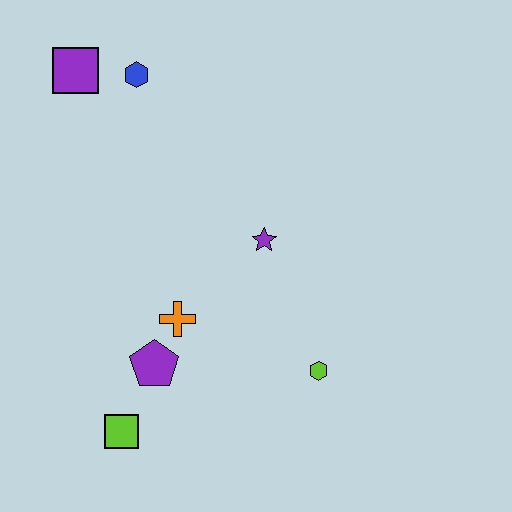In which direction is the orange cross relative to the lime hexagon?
The orange cross is to the left of the lime hexagon.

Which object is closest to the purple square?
The blue hexagon is closest to the purple square.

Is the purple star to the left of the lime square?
No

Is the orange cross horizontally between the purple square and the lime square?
No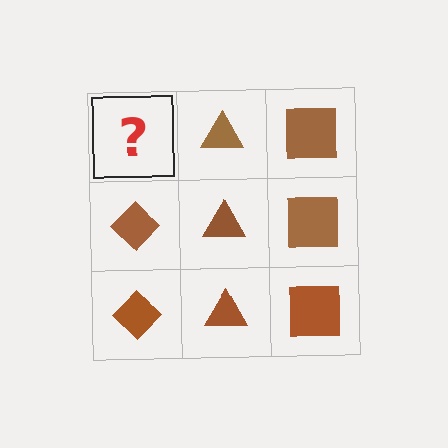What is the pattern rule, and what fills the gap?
The rule is that each column has a consistent shape. The gap should be filled with a brown diamond.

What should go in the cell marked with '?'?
The missing cell should contain a brown diamond.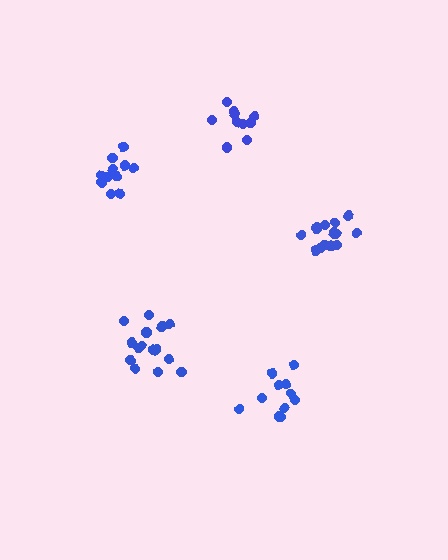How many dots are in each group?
Group 1: 15 dots, Group 2: 11 dots, Group 3: 11 dots, Group 4: 15 dots, Group 5: 10 dots (62 total).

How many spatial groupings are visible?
There are 5 spatial groupings.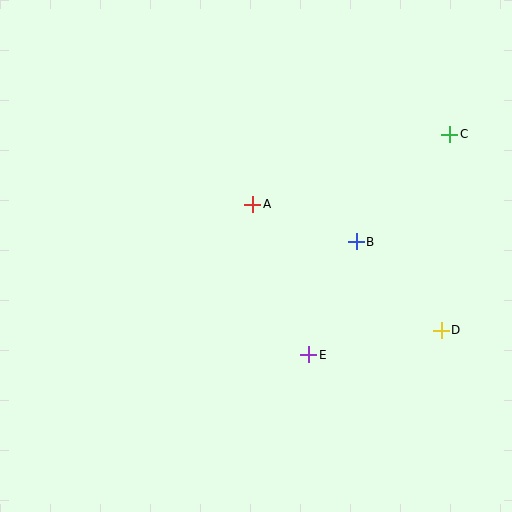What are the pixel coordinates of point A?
Point A is at (253, 204).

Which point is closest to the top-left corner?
Point A is closest to the top-left corner.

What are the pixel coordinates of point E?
Point E is at (309, 355).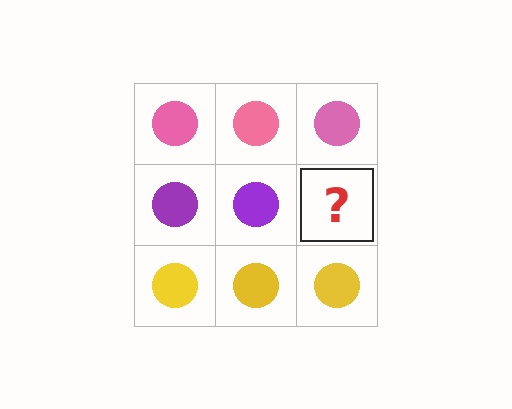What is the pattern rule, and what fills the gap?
The rule is that each row has a consistent color. The gap should be filled with a purple circle.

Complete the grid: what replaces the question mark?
The question mark should be replaced with a purple circle.